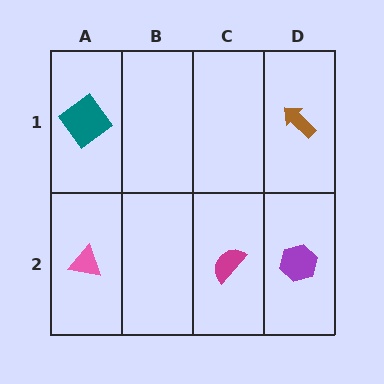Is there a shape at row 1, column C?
No, that cell is empty.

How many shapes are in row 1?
2 shapes.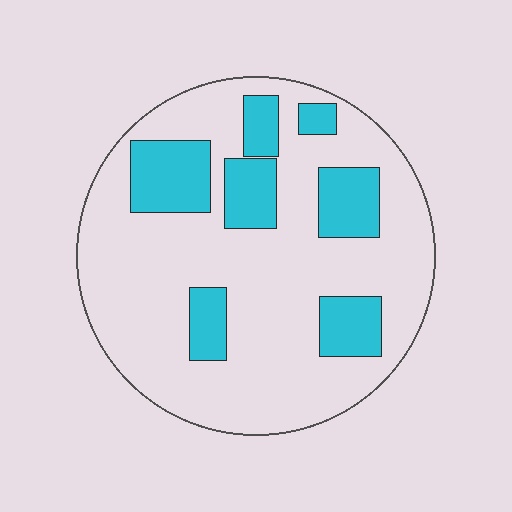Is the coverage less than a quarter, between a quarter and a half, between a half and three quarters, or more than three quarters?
Less than a quarter.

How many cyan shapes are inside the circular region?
7.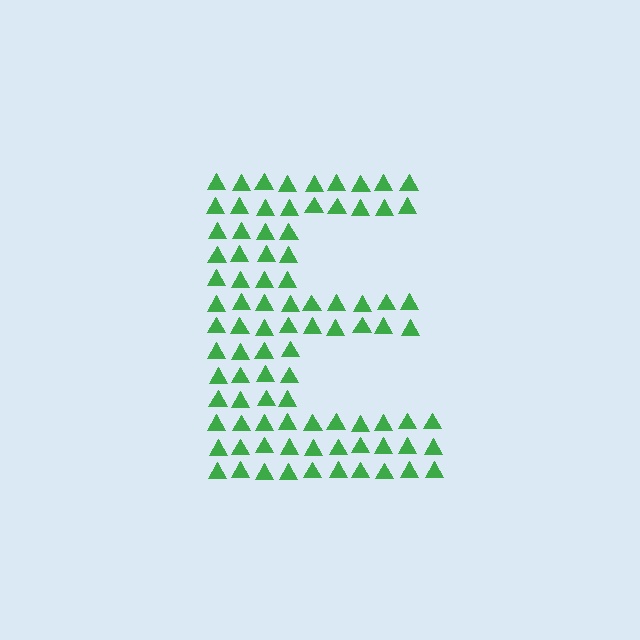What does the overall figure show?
The overall figure shows the letter E.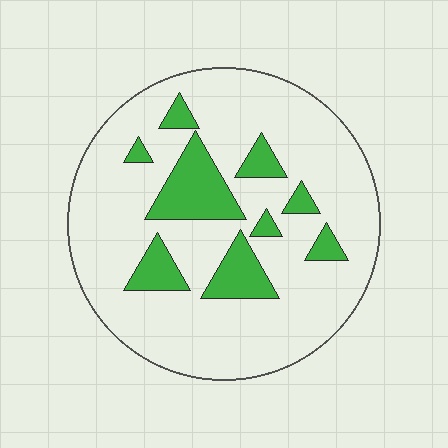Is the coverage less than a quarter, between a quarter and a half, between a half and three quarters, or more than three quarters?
Less than a quarter.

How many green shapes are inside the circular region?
9.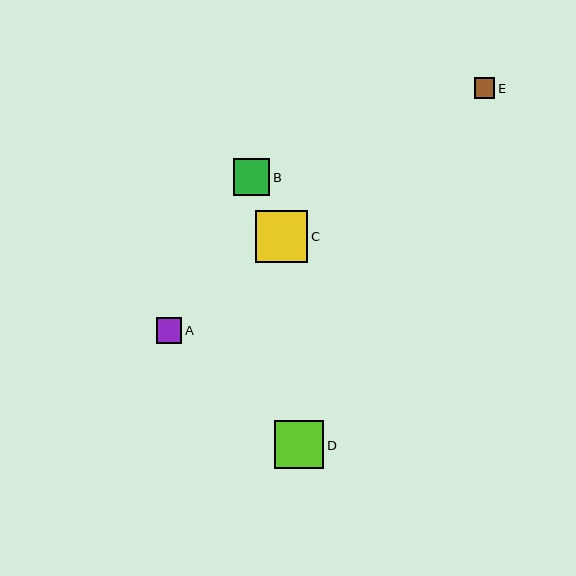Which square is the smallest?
Square E is the smallest with a size of approximately 20 pixels.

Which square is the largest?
Square C is the largest with a size of approximately 52 pixels.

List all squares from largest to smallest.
From largest to smallest: C, D, B, A, E.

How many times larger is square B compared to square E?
Square B is approximately 1.8 times the size of square E.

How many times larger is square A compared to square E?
Square A is approximately 1.2 times the size of square E.